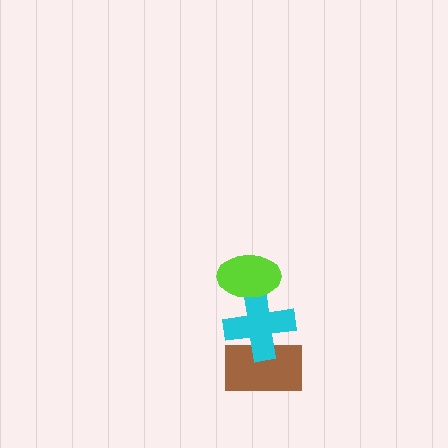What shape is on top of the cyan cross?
The lime ellipse is on top of the cyan cross.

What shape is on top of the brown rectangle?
The cyan cross is on top of the brown rectangle.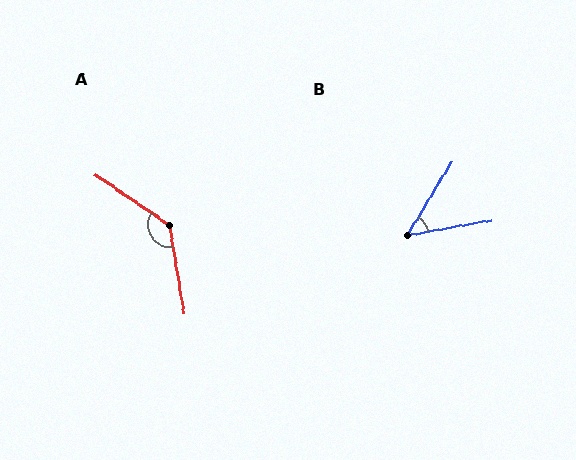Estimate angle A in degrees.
Approximately 134 degrees.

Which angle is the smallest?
B, at approximately 49 degrees.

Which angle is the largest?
A, at approximately 134 degrees.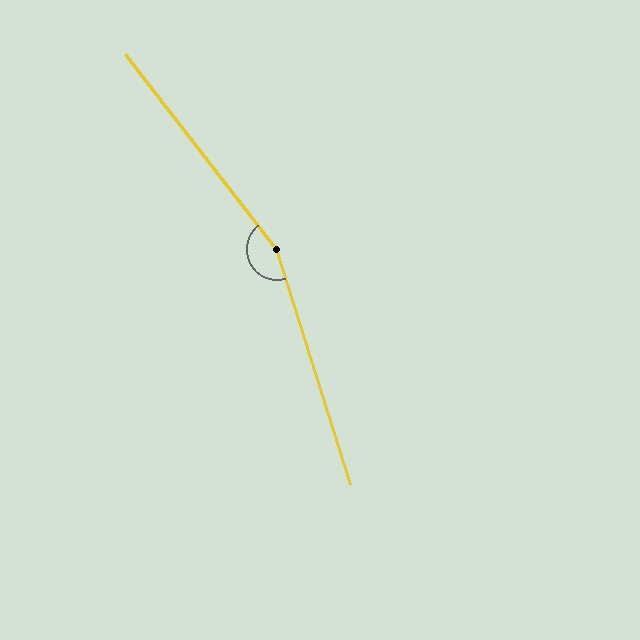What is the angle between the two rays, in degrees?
Approximately 160 degrees.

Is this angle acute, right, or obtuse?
It is obtuse.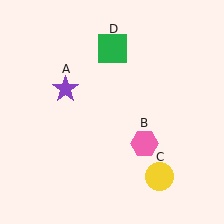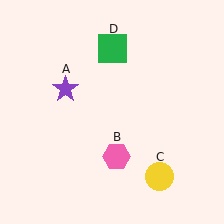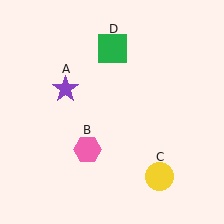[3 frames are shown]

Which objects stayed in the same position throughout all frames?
Purple star (object A) and yellow circle (object C) and green square (object D) remained stationary.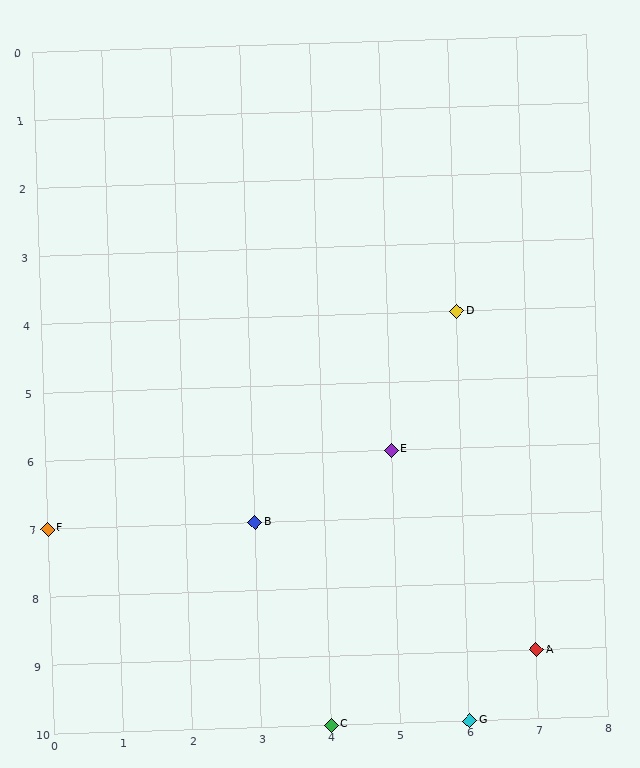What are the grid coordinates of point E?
Point E is at grid coordinates (5, 6).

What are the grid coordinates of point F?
Point F is at grid coordinates (0, 7).